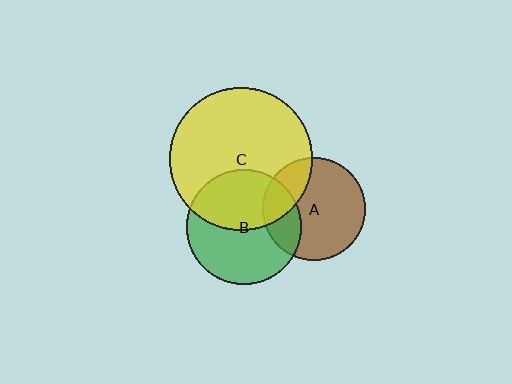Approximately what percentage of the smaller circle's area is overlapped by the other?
Approximately 45%.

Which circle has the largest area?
Circle C (yellow).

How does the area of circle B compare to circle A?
Approximately 1.2 times.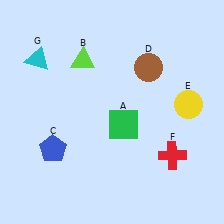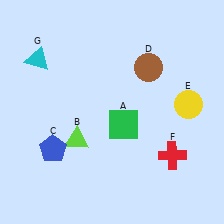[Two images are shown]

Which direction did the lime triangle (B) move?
The lime triangle (B) moved down.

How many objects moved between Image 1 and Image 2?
1 object moved between the two images.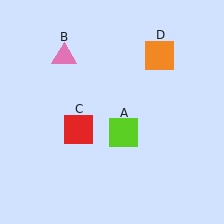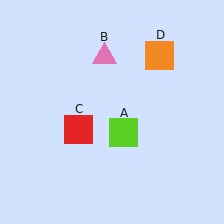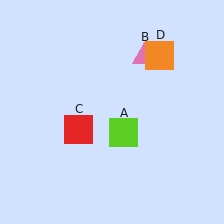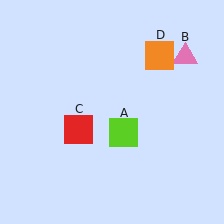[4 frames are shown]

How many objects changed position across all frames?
1 object changed position: pink triangle (object B).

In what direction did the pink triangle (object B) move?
The pink triangle (object B) moved right.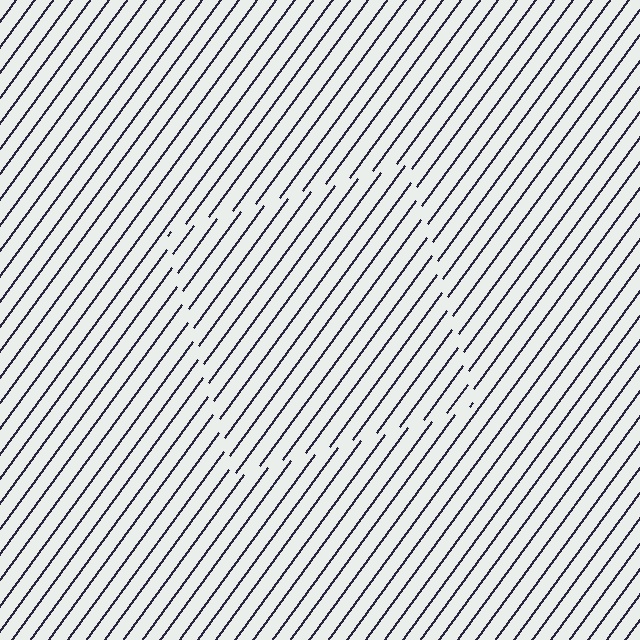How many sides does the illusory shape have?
4 sides — the line-ends trace a square.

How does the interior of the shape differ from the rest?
The interior of the shape contains the same grating, shifted by half a period — the contour is defined by the phase discontinuity where line-ends from the inner and outer gratings abut.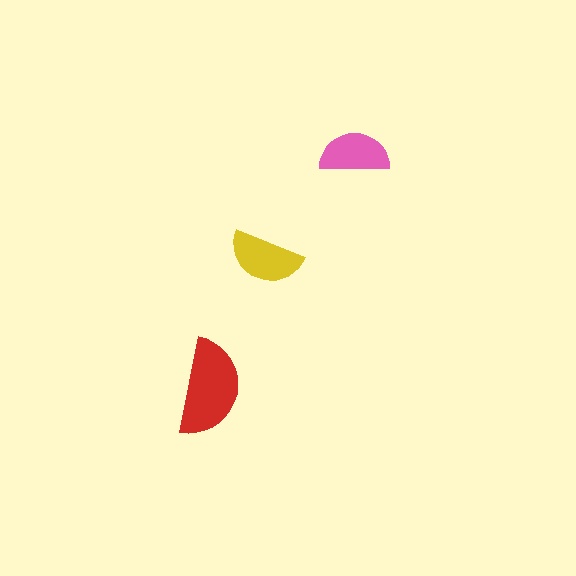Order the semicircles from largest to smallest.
the red one, the yellow one, the pink one.